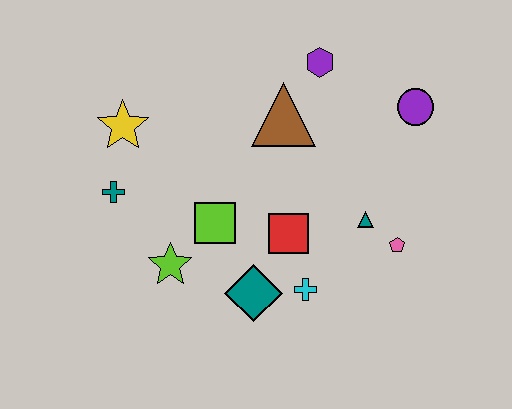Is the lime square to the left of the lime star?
No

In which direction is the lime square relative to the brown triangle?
The lime square is below the brown triangle.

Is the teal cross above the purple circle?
No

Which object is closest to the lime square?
The lime star is closest to the lime square.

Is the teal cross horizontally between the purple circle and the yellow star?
No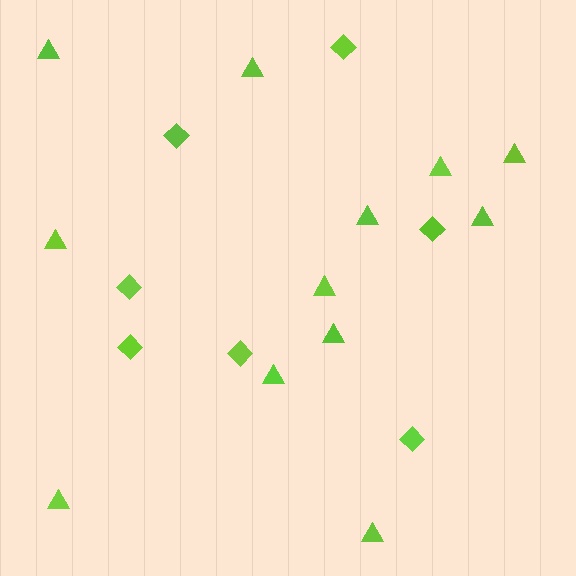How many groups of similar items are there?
There are 2 groups: one group of triangles (12) and one group of diamonds (7).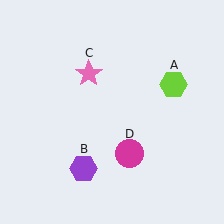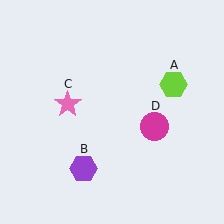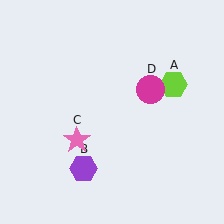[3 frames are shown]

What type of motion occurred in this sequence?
The pink star (object C), magenta circle (object D) rotated counterclockwise around the center of the scene.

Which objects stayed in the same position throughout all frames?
Lime hexagon (object A) and purple hexagon (object B) remained stationary.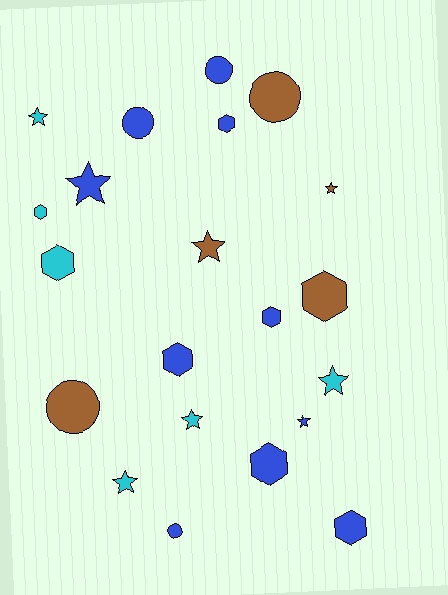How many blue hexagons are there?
There are 5 blue hexagons.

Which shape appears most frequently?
Hexagon, with 8 objects.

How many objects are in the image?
There are 21 objects.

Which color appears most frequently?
Blue, with 10 objects.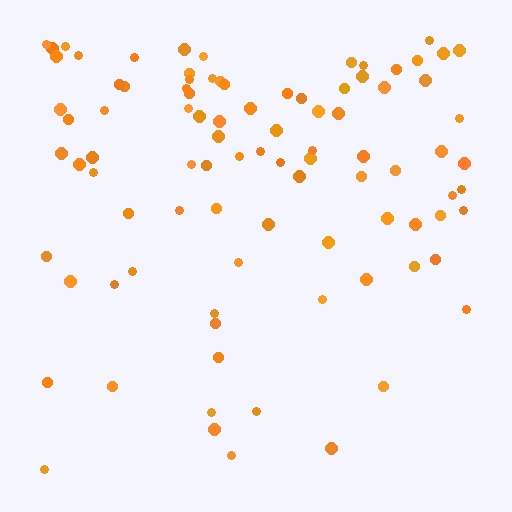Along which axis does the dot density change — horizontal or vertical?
Vertical.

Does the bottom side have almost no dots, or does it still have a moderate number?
Still a moderate number, just noticeably fewer than the top.